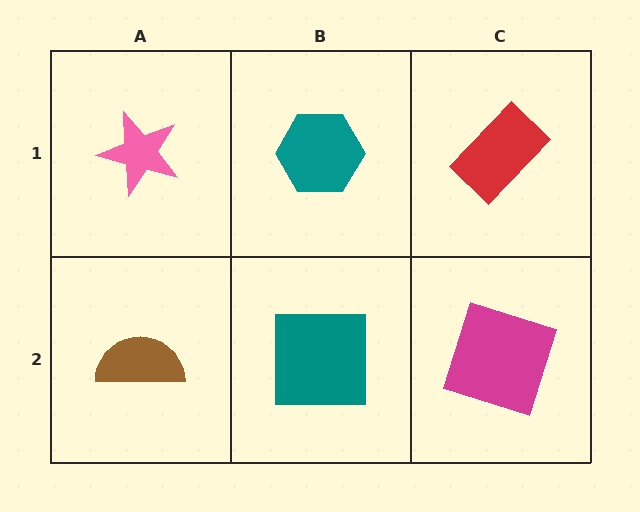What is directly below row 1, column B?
A teal square.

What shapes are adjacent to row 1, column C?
A magenta square (row 2, column C), a teal hexagon (row 1, column B).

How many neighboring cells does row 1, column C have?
2.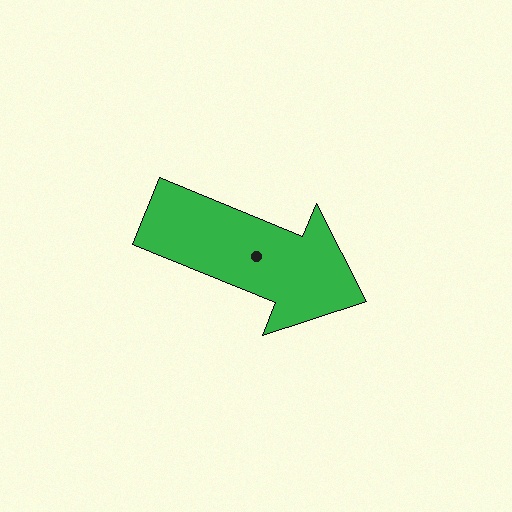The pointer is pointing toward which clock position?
Roughly 4 o'clock.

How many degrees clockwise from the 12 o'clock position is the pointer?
Approximately 112 degrees.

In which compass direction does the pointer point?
East.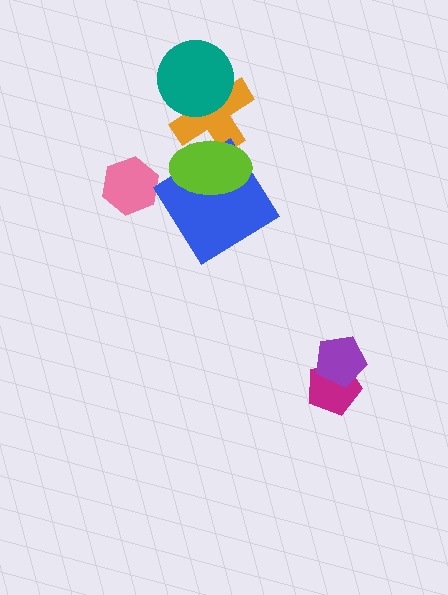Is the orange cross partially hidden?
Yes, it is partially covered by another shape.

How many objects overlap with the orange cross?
2 objects overlap with the orange cross.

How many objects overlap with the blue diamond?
1 object overlaps with the blue diamond.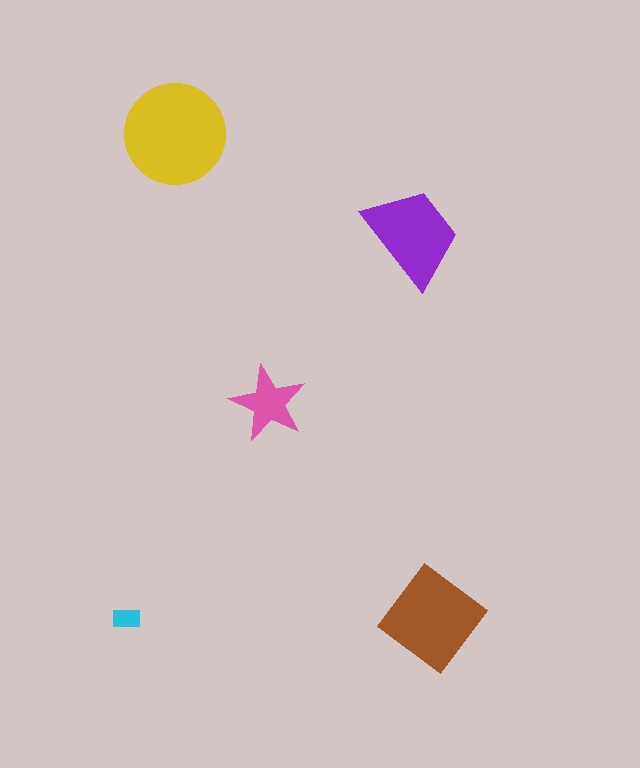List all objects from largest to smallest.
The yellow circle, the brown diamond, the purple trapezoid, the pink star, the cyan rectangle.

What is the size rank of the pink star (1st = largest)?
4th.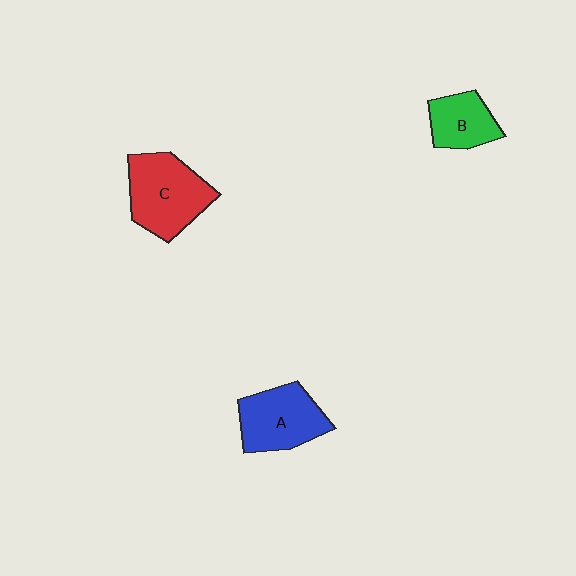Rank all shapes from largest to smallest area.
From largest to smallest: C (red), A (blue), B (green).